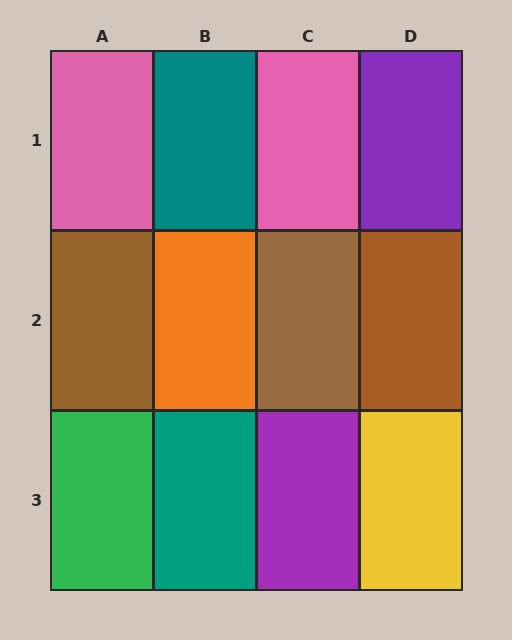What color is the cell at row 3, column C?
Purple.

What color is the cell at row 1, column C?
Pink.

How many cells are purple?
2 cells are purple.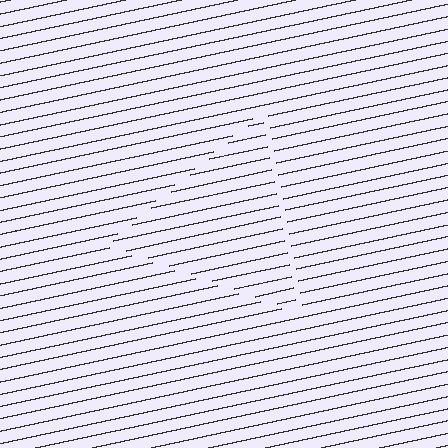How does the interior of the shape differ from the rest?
The interior of the shape contains the same grating, shifted by half a period — the contour is defined by the phase discontinuity where line-ends from the inner and outer gratings abut.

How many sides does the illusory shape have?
3 sides — the line-ends trace a triangle.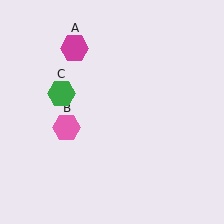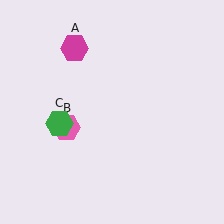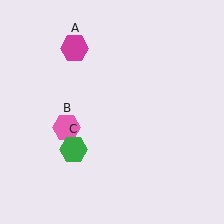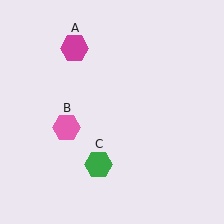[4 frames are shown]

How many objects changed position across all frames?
1 object changed position: green hexagon (object C).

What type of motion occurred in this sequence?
The green hexagon (object C) rotated counterclockwise around the center of the scene.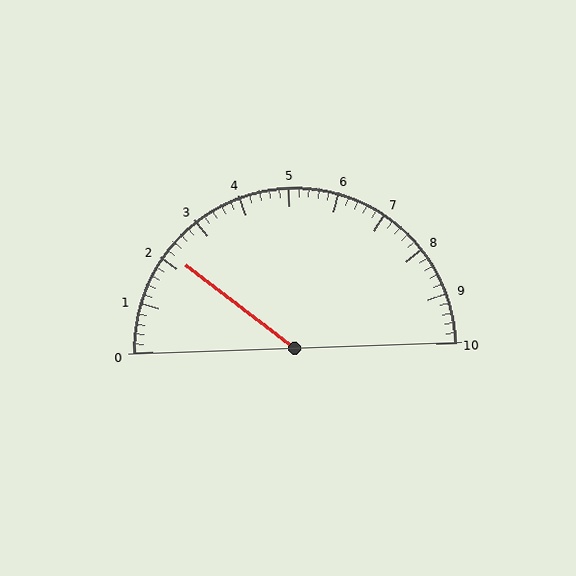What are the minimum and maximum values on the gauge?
The gauge ranges from 0 to 10.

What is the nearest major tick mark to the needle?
The nearest major tick mark is 2.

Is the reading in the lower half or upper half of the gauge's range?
The reading is in the lower half of the range (0 to 10).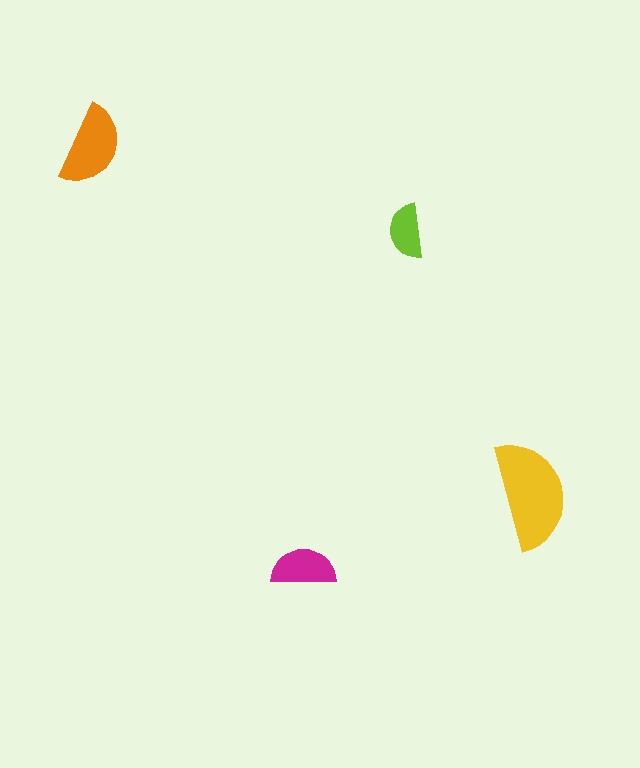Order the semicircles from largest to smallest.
the yellow one, the orange one, the magenta one, the lime one.